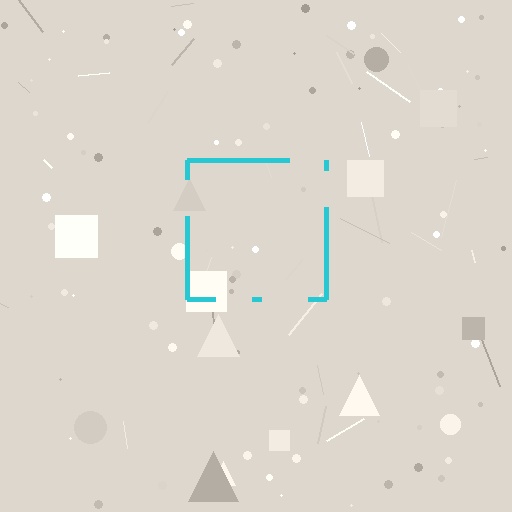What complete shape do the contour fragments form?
The contour fragments form a square.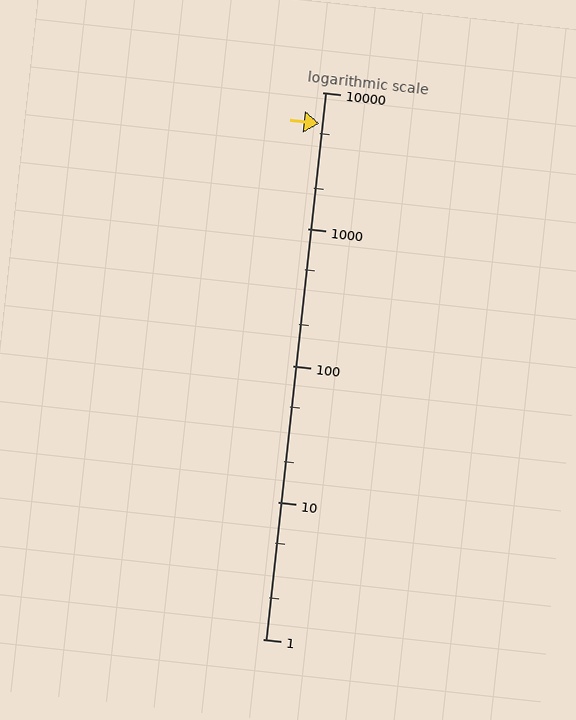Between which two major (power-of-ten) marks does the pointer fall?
The pointer is between 1000 and 10000.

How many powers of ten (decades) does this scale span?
The scale spans 4 decades, from 1 to 10000.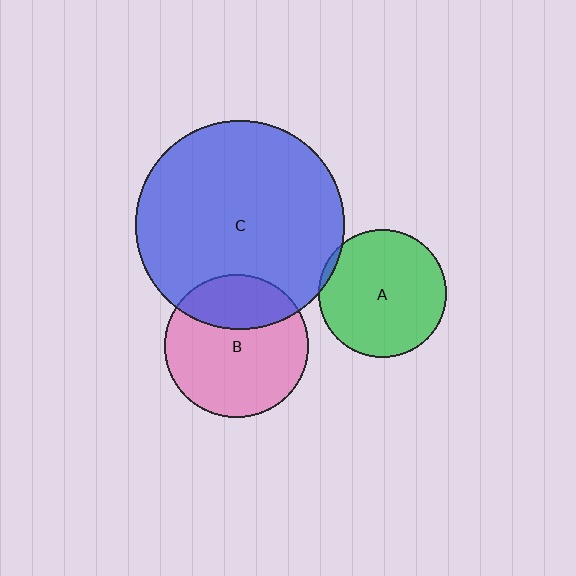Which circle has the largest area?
Circle C (blue).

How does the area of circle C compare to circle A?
Approximately 2.7 times.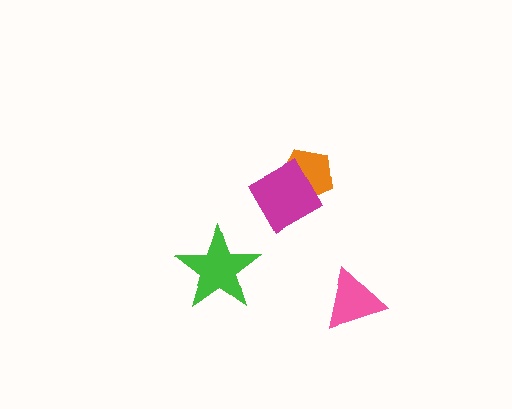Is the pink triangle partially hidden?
No, no other shape covers it.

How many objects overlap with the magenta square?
1 object overlaps with the magenta square.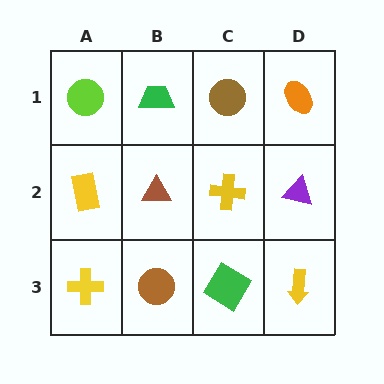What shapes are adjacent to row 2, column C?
A brown circle (row 1, column C), a green diamond (row 3, column C), a brown triangle (row 2, column B), a purple triangle (row 2, column D).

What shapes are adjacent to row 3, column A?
A yellow rectangle (row 2, column A), a brown circle (row 3, column B).